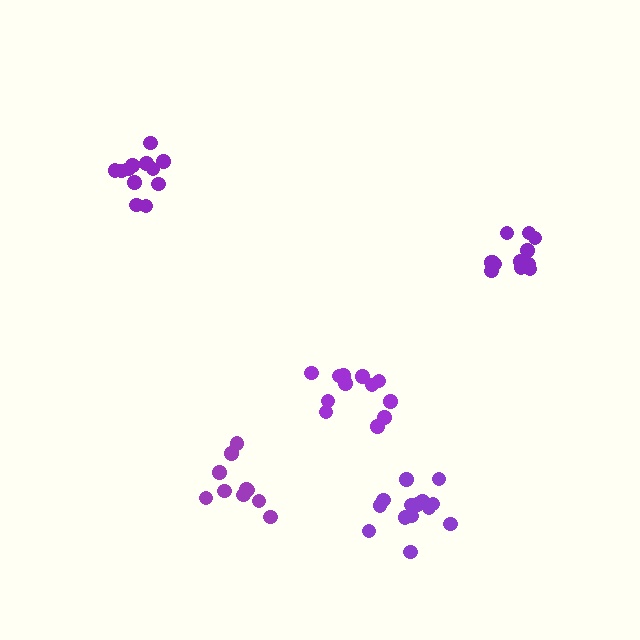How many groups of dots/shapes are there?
There are 5 groups.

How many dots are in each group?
Group 1: 12 dots, Group 2: 12 dots, Group 3: 12 dots, Group 4: 14 dots, Group 5: 10 dots (60 total).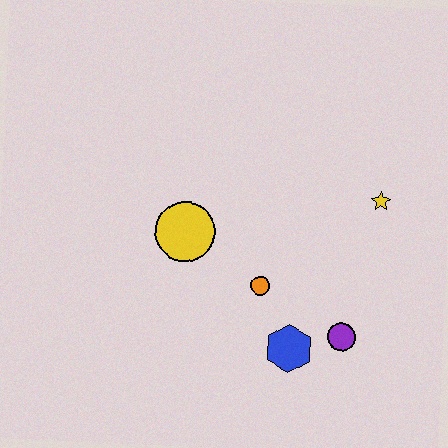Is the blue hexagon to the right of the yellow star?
No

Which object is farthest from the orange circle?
The yellow star is farthest from the orange circle.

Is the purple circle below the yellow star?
Yes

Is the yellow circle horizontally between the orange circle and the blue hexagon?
No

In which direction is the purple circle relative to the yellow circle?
The purple circle is to the right of the yellow circle.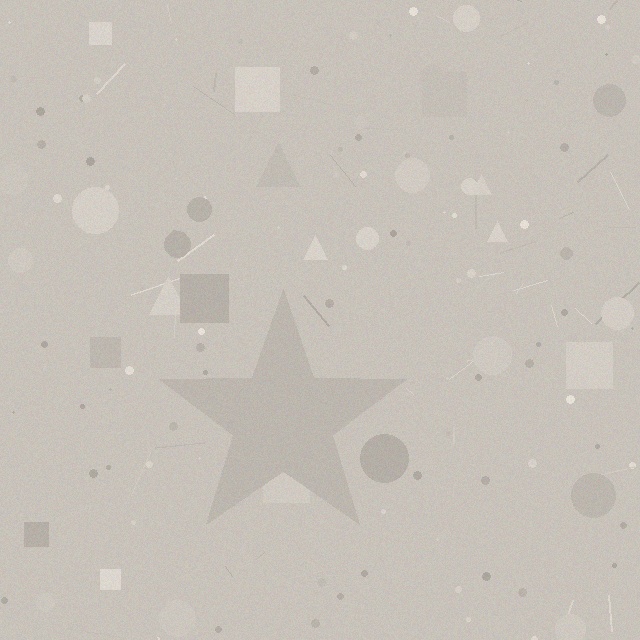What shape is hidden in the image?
A star is hidden in the image.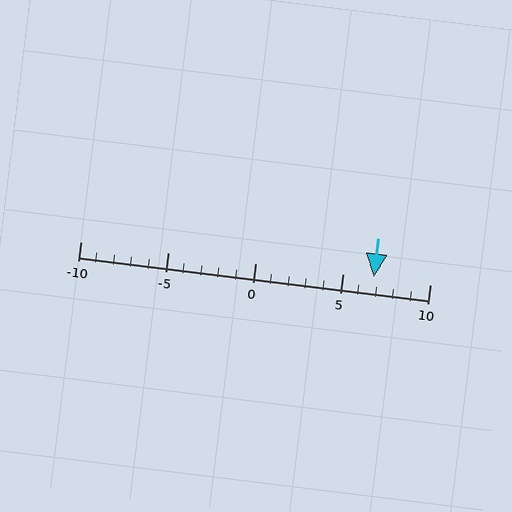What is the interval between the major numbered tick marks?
The major tick marks are spaced 5 units apart.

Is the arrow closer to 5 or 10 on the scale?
The arrow is closer to 5.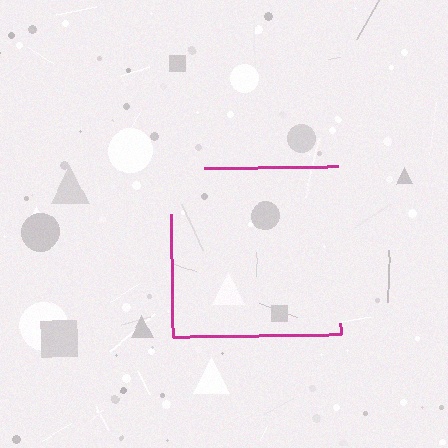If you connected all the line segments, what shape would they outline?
They would outline a square.